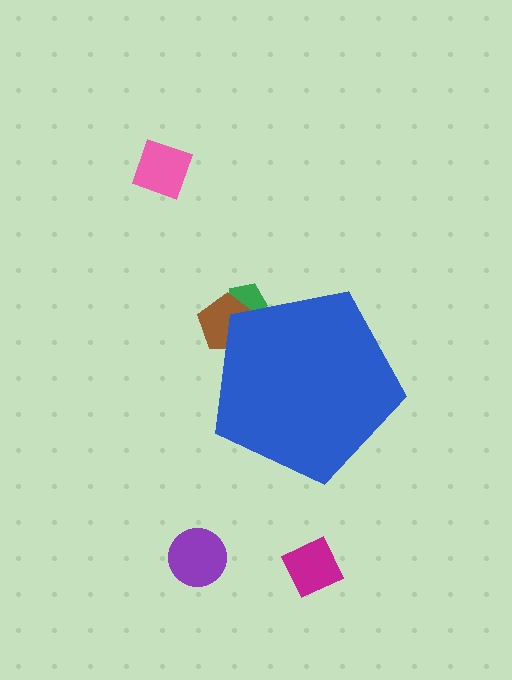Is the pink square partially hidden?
No, the pink square is fully visible.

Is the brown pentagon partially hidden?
Yes, the brown pentagon is partially hidden behind the blue pentagon.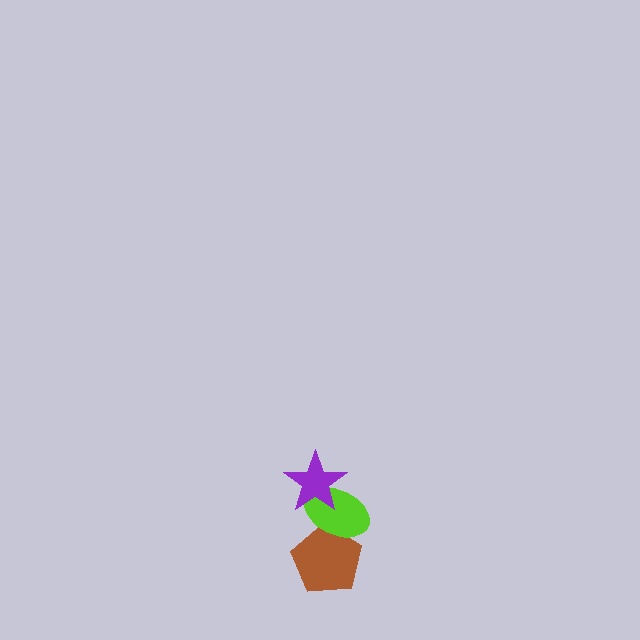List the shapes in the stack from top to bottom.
From top to bottom: the purple star, the lime ellipse, the brown pentagon.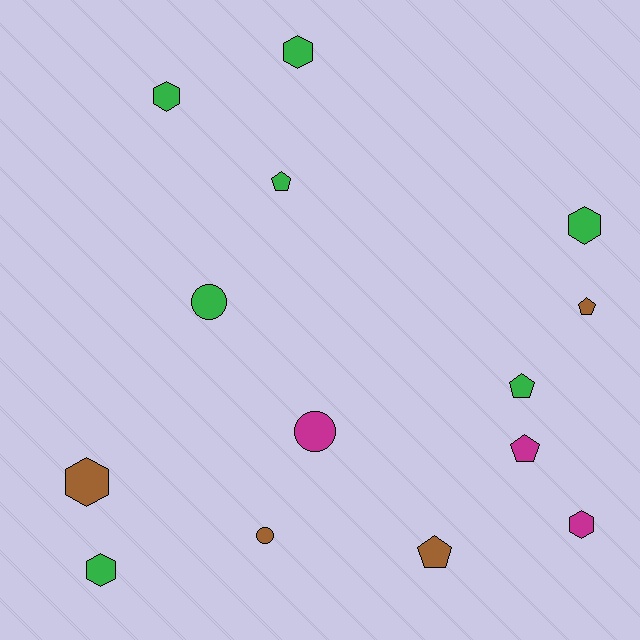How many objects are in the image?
There are 14 objects.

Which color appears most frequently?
Green, with 7 objects.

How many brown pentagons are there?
There are 2 brown pentagons.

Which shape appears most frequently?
Hexagon, with 6 objects.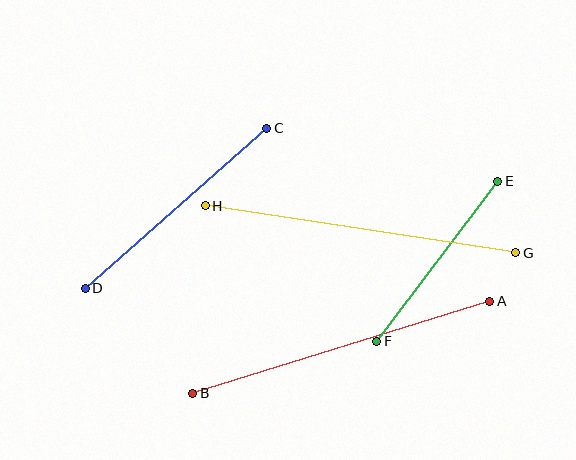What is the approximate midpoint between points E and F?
The midpoint is at approximately (437, 261) pixels.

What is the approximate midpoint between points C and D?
The midpoint is at approximately (176, 208) pixels.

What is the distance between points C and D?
The distance is approximately 242 pixels.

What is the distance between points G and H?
The distance is approximately 314 pixels.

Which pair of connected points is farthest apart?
Points G and H are farthest apart.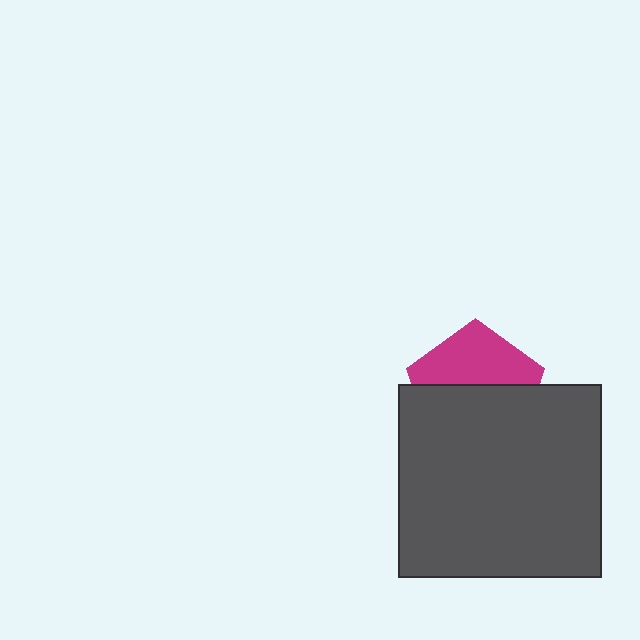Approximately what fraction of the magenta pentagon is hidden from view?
Roughly 56% of the magenta pentagon is hidden behind the dark gray rectangle.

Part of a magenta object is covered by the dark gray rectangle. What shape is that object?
It is a pentagon.